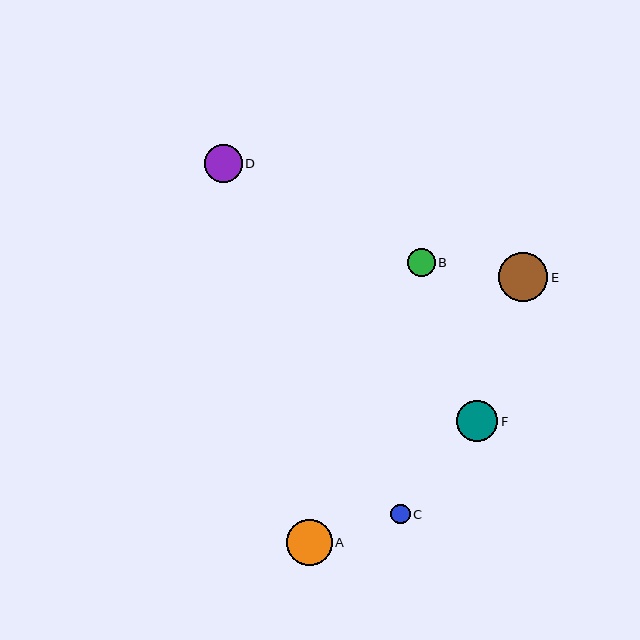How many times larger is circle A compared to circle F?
Circle A is approximately 1.1 times the size of circle F.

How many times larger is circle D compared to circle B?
Circle D is approximately 1.4 times the size of circle B.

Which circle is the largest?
Circle E is the largest with a size of approximately 50 pixels.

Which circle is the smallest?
Circle C is the smallest with a size of approximately 19 pixels.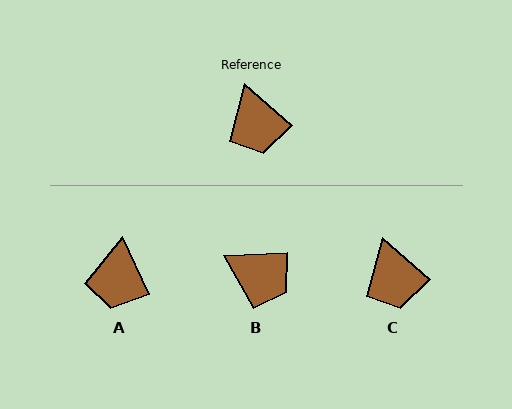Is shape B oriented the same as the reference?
No, it is off by about 44 degrees.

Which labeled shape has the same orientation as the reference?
C.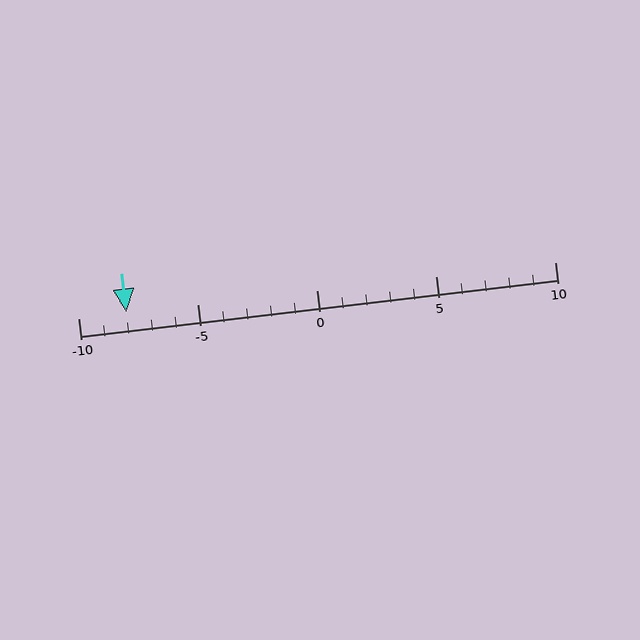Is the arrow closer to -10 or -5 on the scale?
The arrow is closer to -10.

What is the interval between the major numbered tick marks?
The major tick marks are spaced 5 units apart.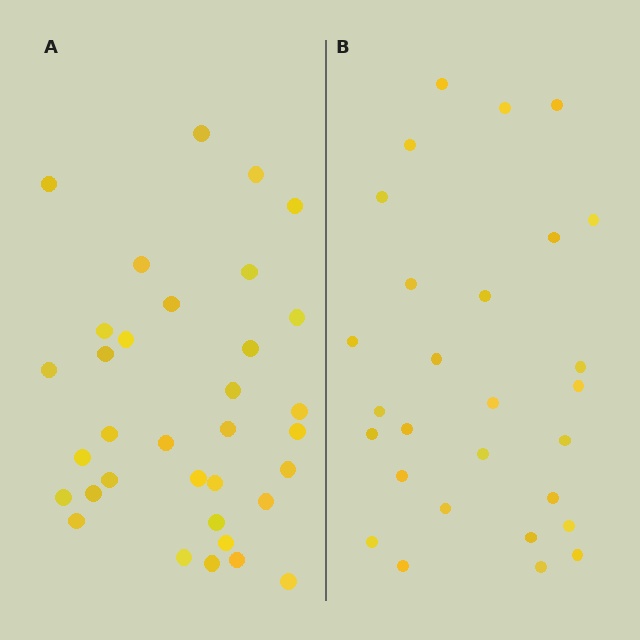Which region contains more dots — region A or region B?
Region A (the left region) has more dots.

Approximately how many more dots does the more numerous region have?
Region A has about 6 more dots than region B.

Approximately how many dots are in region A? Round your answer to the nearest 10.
About 30 dots. (The exact count is 34, which rounds to 30.)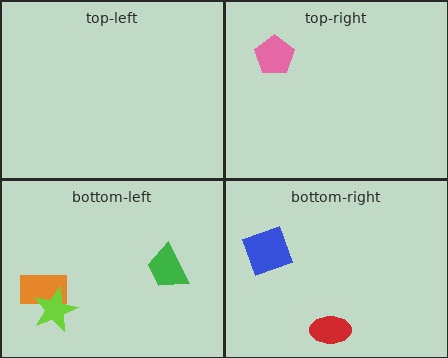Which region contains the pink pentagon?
The top-right region.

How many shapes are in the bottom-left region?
3.